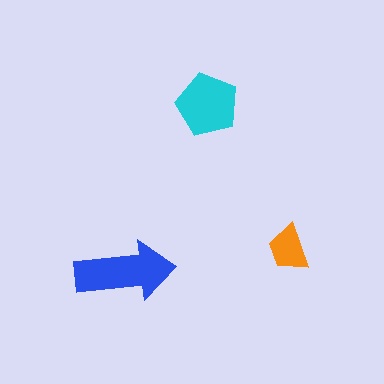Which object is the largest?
The blue arrow.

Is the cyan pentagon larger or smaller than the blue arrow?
Smaller.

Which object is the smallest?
The orange trapezoid.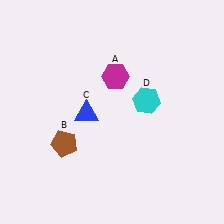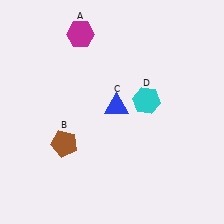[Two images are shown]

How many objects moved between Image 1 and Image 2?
2 objects moved between the two images.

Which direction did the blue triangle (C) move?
The blue triangle (C) moved right.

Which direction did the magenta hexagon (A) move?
The magenta hexagon (A) moved up.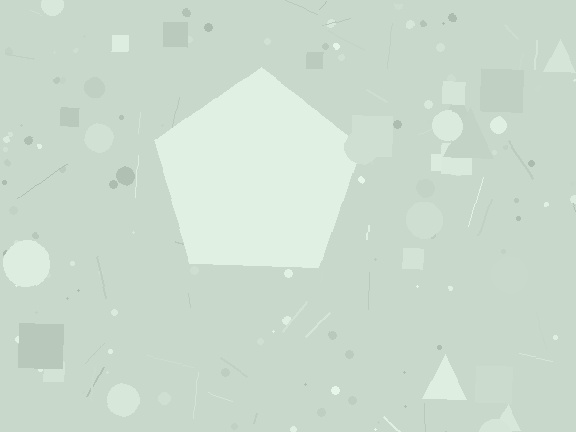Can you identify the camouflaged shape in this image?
The camouflaged shape is a pentagon.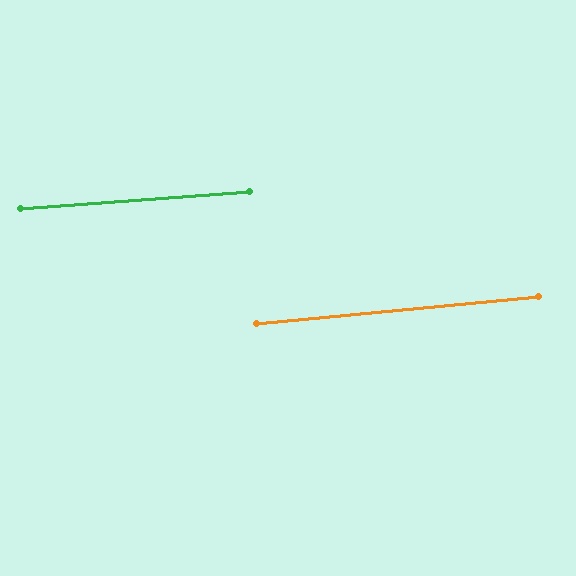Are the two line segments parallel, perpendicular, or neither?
Parallel — their directions differ by only 1.3°.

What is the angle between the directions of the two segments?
Approximately 1 degree.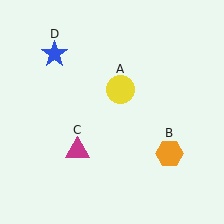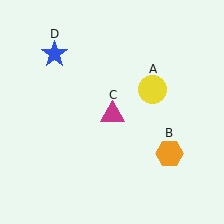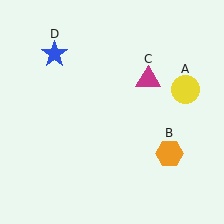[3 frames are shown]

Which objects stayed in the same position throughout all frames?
Orange hexagon (object B) and blue star (object D) remained stationary.